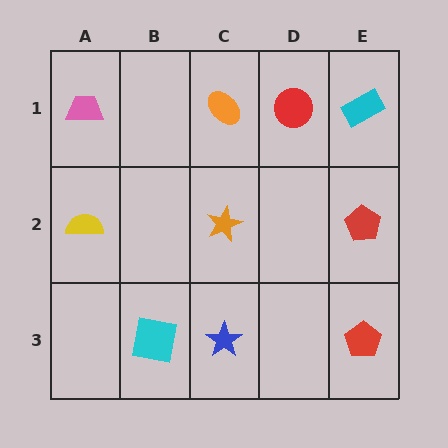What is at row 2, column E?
A red pentagon.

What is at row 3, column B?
A cyan square.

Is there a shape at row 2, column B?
No, that cell is empty.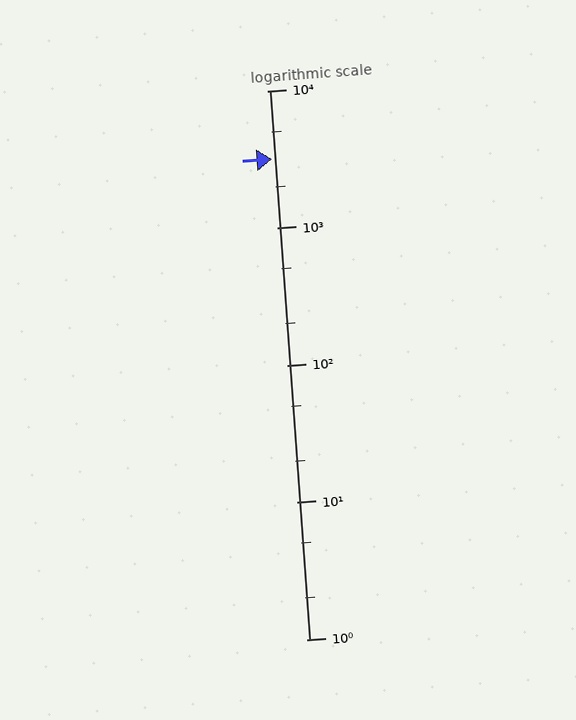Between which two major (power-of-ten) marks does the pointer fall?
The pointer is between 1000 and 10000.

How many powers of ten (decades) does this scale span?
The scale spans 4 decades, from 1 to 10000.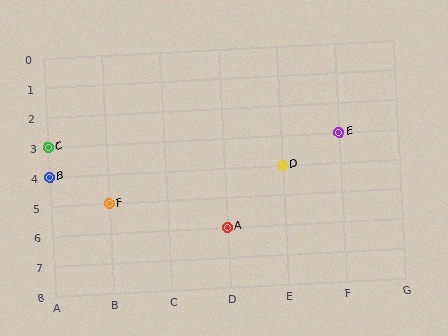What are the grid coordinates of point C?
Point C is at grid coordinates (A, 3).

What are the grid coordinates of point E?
Point E is at grid coordinates (F, 3).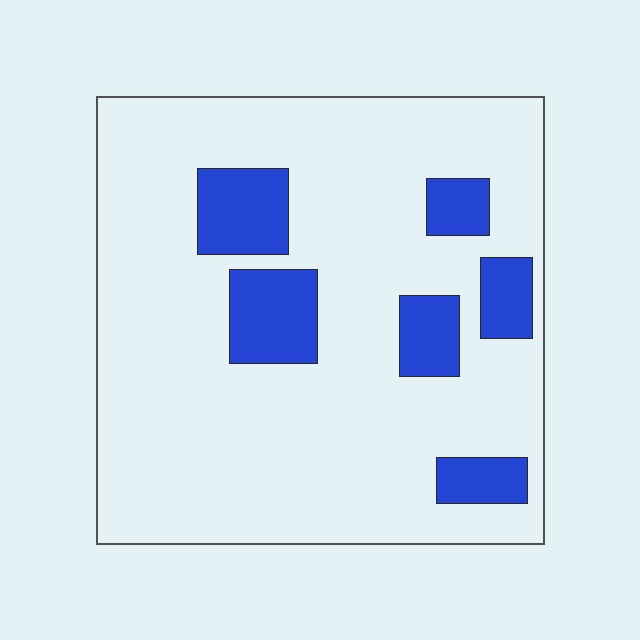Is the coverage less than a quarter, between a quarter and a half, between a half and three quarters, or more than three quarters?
Less than a quarter.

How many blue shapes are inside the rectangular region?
6.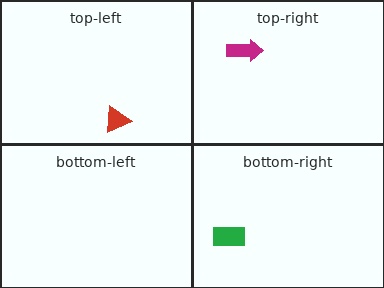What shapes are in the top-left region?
The red triangle.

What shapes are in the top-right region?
The magenta arrow.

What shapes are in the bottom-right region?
The green rectangle.